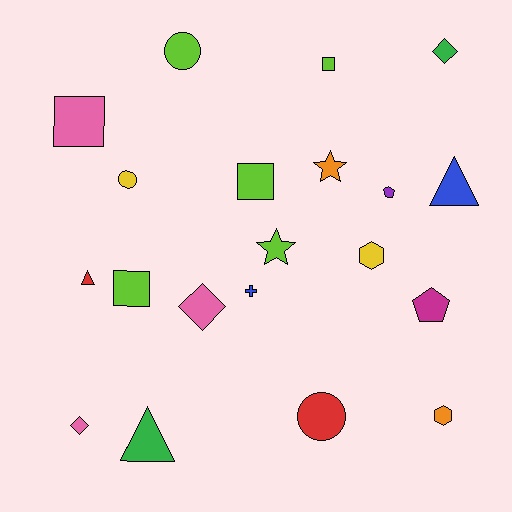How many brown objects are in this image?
There are no brown objects.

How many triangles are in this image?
There are 3 triangles.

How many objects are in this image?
There are 20 objects.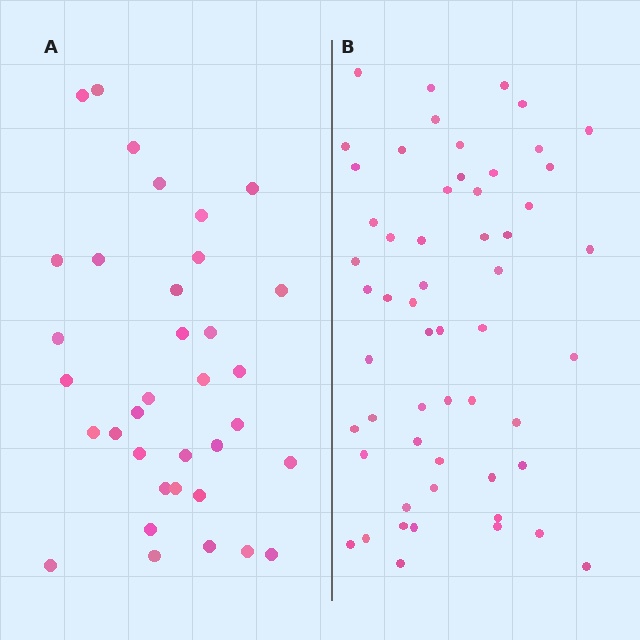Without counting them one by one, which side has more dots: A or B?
Region B (the right region) has more dots.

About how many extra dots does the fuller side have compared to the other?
Region B has approximately 20 more dots than region A.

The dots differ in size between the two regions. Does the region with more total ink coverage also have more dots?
No. Region A has more total ink coverage because its dots are larger, but region B actually contains more individual dots. Total area can be misleading — the number of items is what matters here.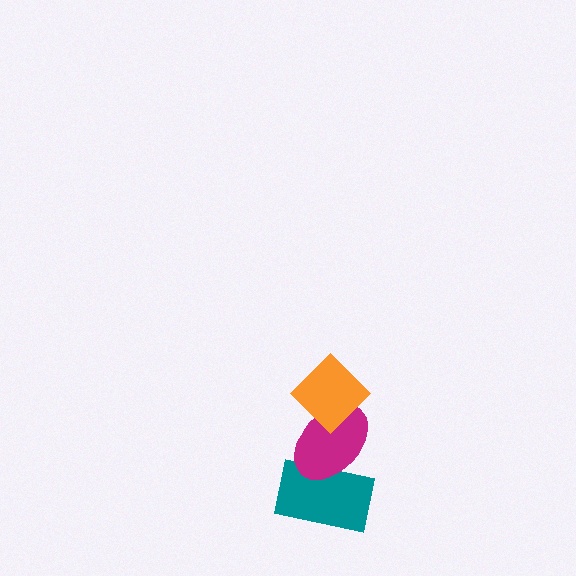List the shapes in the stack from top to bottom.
From top to bottom: the orange diamond, the magenta ellipse, the teal rectangle.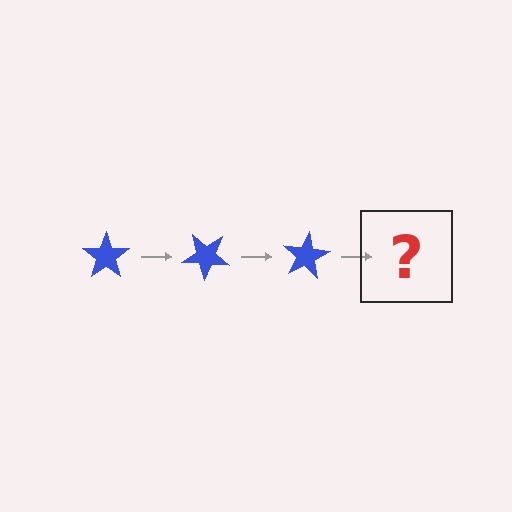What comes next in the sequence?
The next element should be a blue star rotated 120 degrees.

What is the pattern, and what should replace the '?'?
The pattern is that the star rotates 40 degrees each step. The '?' should be a blue star rotated 120 degrees.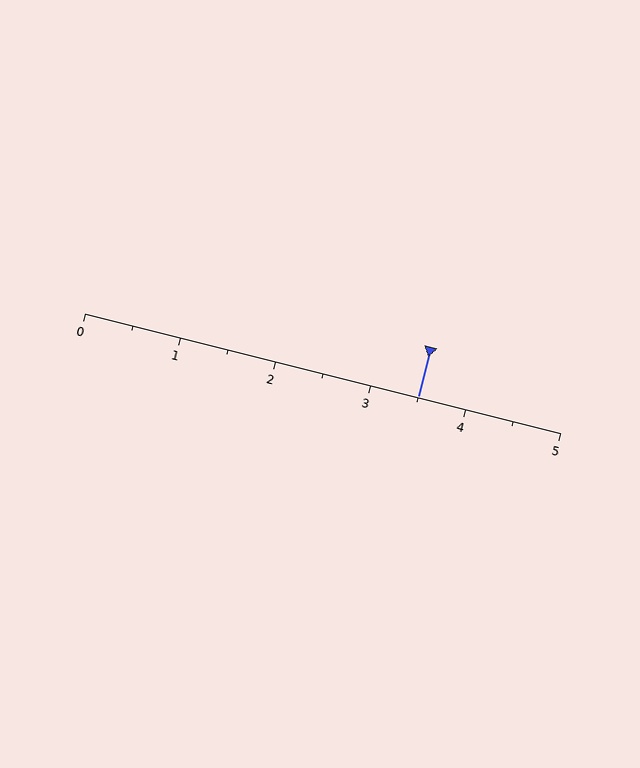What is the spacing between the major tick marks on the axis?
The major ticks are spaced 1 apart.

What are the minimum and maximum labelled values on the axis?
The axis runs from 0 to 5.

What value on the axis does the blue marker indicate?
The marker indicates approximately 3.5.